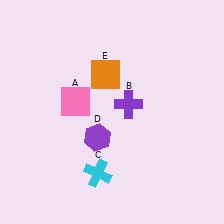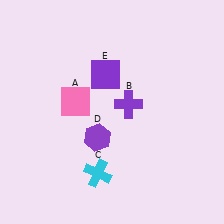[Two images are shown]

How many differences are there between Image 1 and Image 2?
There is 1 difference between the two images.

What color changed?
The square (E) changed from orange in Image 1 to purple in Image 2.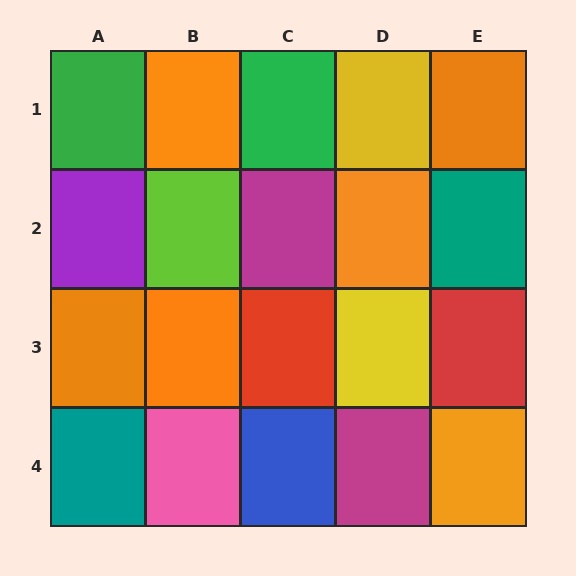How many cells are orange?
6 cells are orange.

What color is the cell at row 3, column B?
Orange.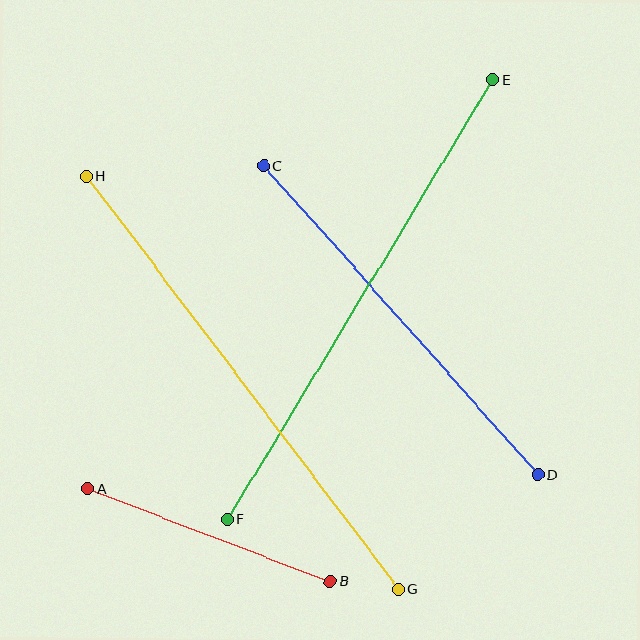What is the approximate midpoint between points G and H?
The midpoint is at approximately (243, 383) pixels.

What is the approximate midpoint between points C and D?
The midpoint is at approximately (401, 320) pixels.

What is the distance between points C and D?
The distance is approximately 413 pixels.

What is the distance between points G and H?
The distance is approximately 518 pixels.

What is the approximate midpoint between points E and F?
The midpoint is at approximately (360, 299) pixels.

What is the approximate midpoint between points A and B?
The midpoint is at approximately (209, 535) pixels.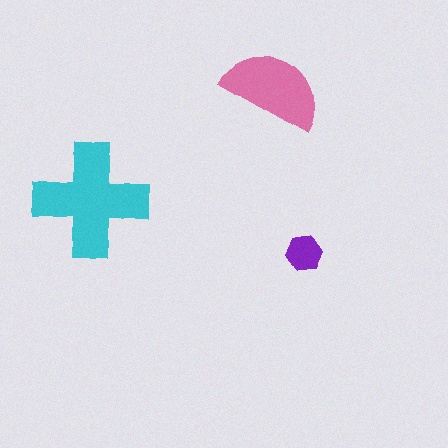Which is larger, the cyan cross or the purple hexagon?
The cyan cross.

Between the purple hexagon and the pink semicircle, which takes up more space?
The pink semicircle.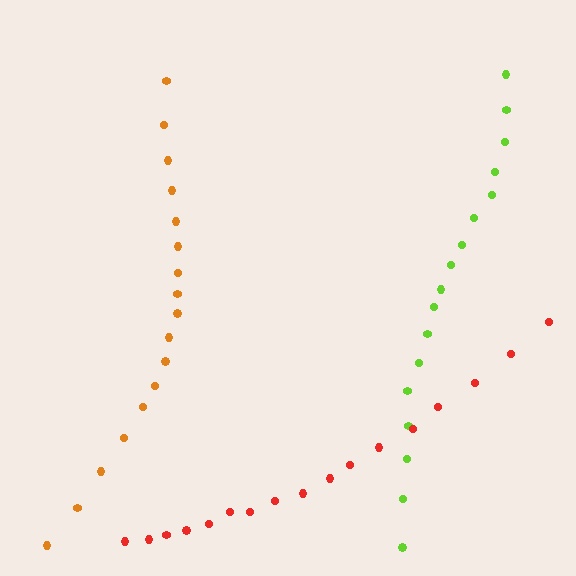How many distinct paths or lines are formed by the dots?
There are 3 distinct paths.